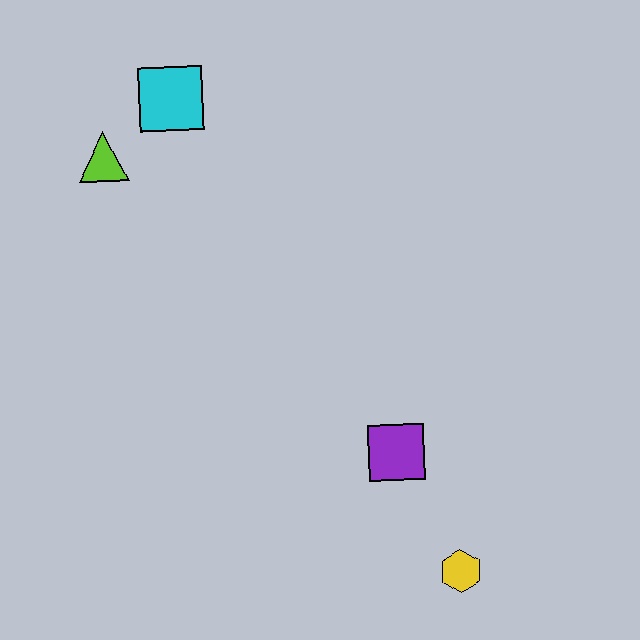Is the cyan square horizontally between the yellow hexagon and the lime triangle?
Yes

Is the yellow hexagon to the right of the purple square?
Yes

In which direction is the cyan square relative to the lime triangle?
The cyan square is to the right of the lime triangle.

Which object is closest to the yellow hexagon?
The purple square is closest to the yellow hexagon.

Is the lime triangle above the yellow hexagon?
Yes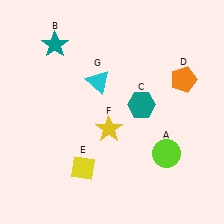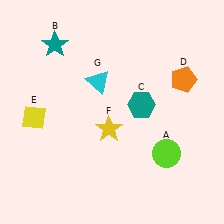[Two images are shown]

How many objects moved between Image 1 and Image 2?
1 object moved between the two images.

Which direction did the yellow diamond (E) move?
The yellow diamond (E) moved up.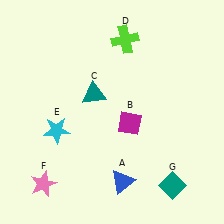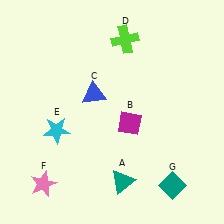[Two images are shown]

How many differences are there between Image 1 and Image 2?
There are 2 differences between the two images.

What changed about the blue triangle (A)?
In Image 1, A is blue. In Image 2, it changed to teal.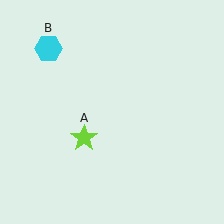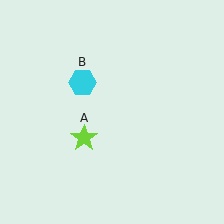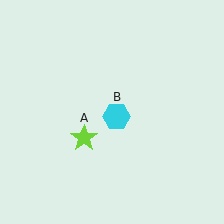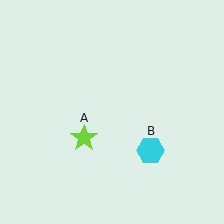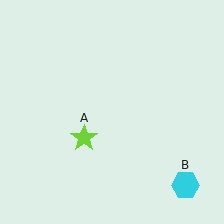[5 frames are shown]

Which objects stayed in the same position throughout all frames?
Lime star (object A) remained stationary.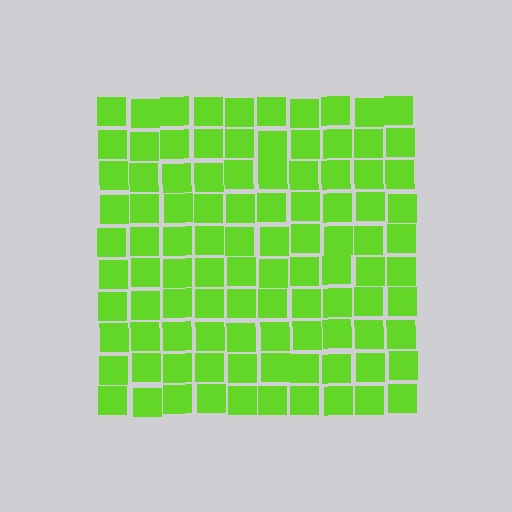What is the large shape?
The large shape is a square.